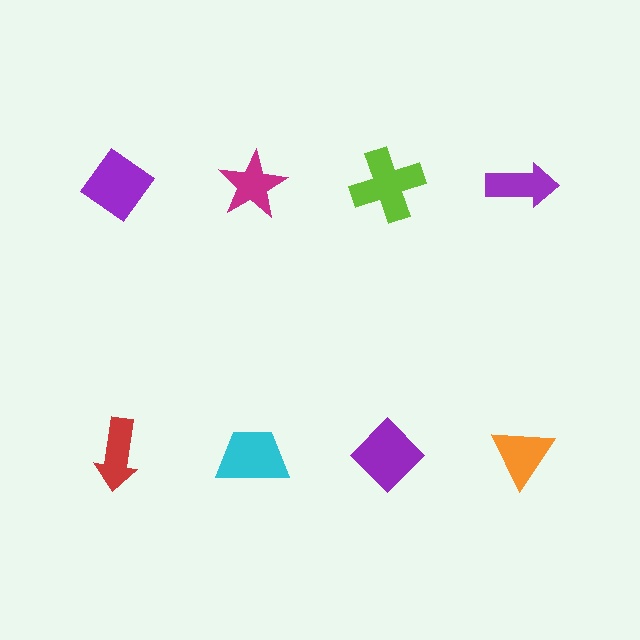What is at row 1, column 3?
A lime cross.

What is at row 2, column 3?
A purple diamond.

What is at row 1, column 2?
A magenta star.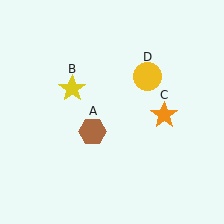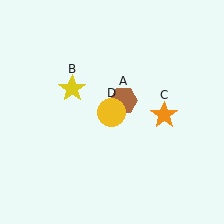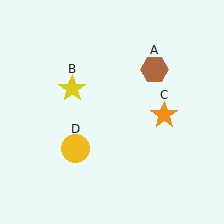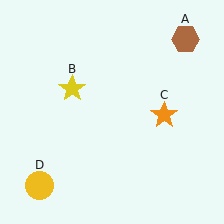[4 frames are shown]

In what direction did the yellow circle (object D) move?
The yellow circle (object D) moved down and to the left.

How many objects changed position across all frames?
2 objects changed position: brown hexagon (object A), yellow circle (object D).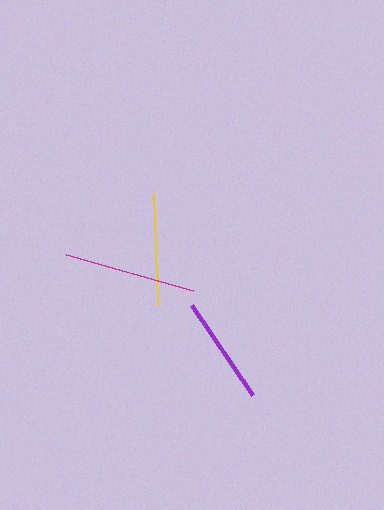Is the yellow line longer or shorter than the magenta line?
The magenta line is longer than the yellow line.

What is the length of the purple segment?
The purple segment is approximately 109 pixels long.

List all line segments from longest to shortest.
From longest to shortest: magenta, yellow, purple.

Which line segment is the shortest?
The purple line is the shortest at approximately 109 pixels.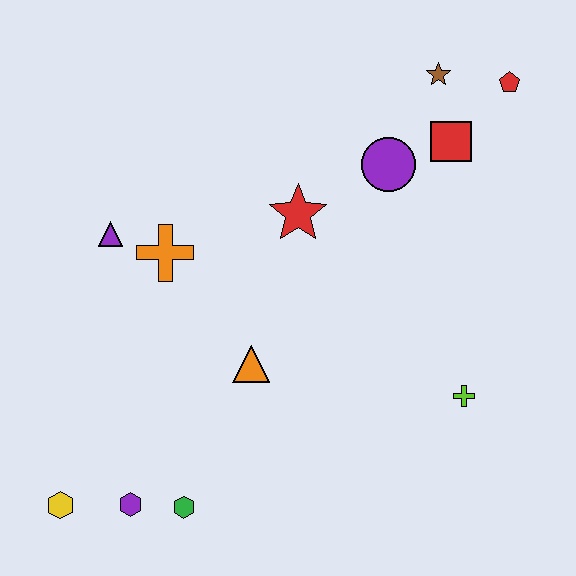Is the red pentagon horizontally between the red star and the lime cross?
No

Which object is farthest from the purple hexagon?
The red pentagon is farthest from the purple hexagon.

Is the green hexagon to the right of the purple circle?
No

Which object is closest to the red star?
The purple circle is closest to the red star.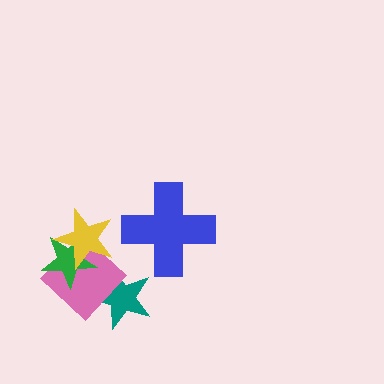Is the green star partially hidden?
Yes, it is partially covered by another shape.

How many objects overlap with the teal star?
1 object overlaps with the teal star.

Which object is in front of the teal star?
The pink diamond is in front of the teal star.